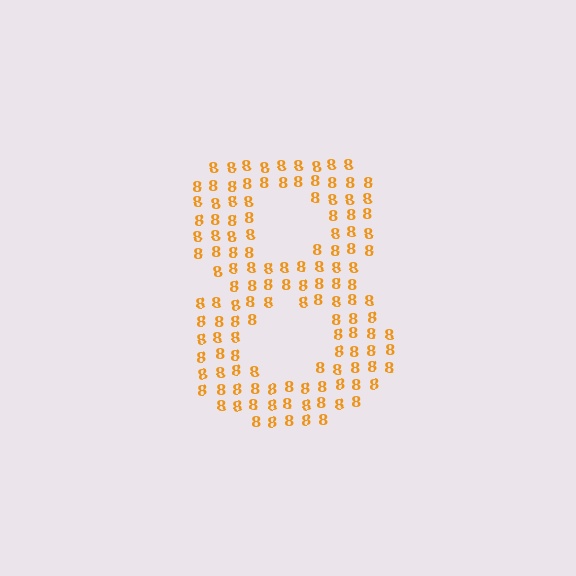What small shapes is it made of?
It is made of small digit 8's.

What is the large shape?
The large shape is the digit 8.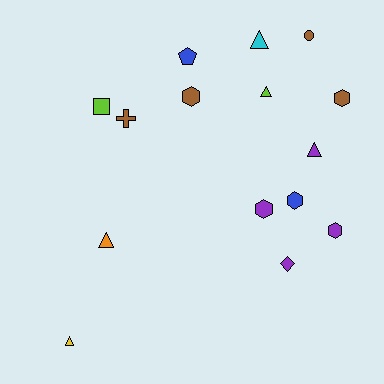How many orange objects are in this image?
There is 1 orange object.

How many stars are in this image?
There are no stars.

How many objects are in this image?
There are 15 objects.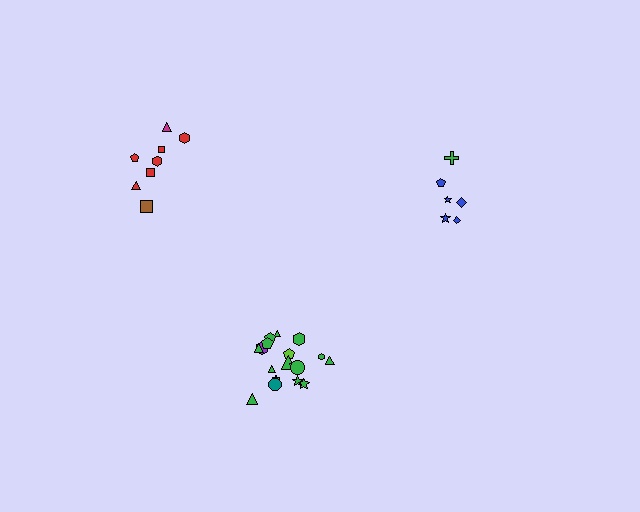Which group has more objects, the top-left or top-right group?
The top-left group.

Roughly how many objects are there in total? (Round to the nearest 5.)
Roughly 30 objects in total.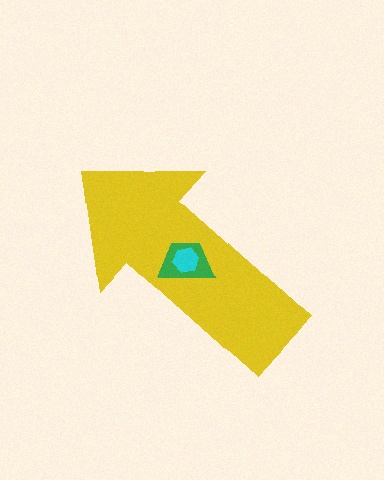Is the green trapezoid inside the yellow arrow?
Yes.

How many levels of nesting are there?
3.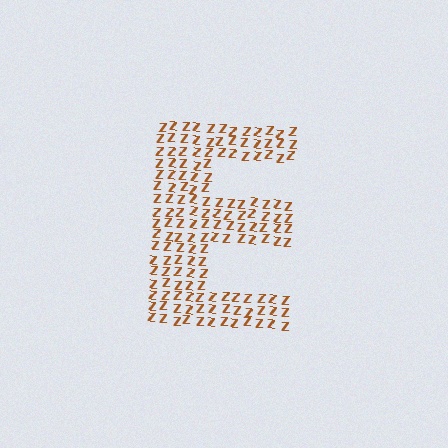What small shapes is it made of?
It is made of small letter Z's.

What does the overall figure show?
The overall figure shows the letter E.